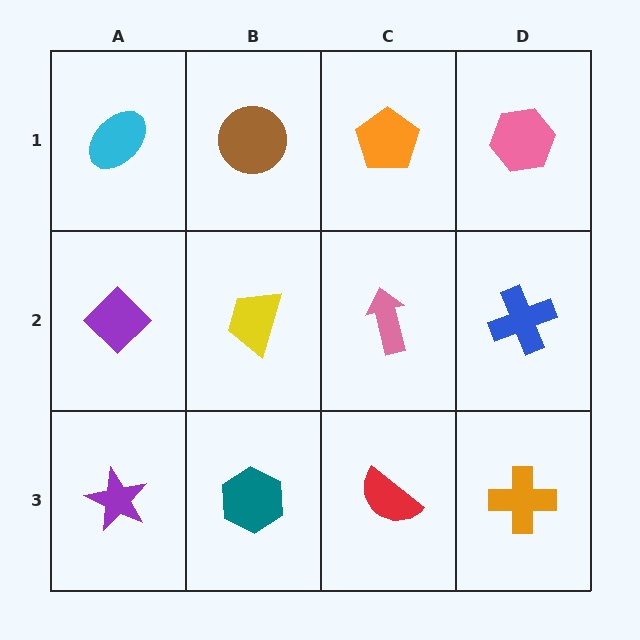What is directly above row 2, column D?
A pink hexagon.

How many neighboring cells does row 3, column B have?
3.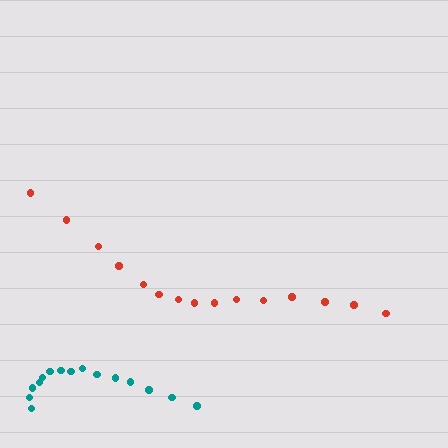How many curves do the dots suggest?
There are 2 distinct paths.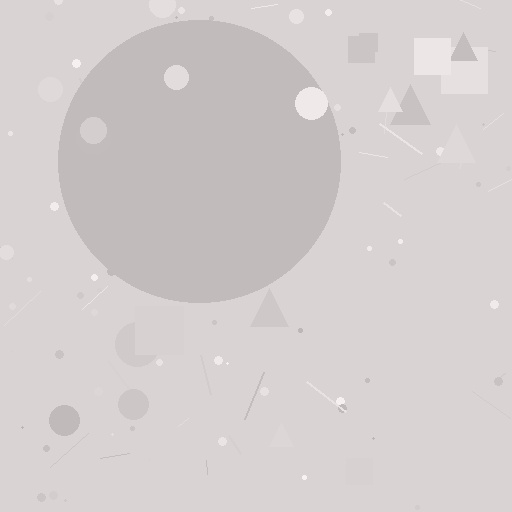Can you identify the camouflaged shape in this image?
The camouflaged shape is a circle.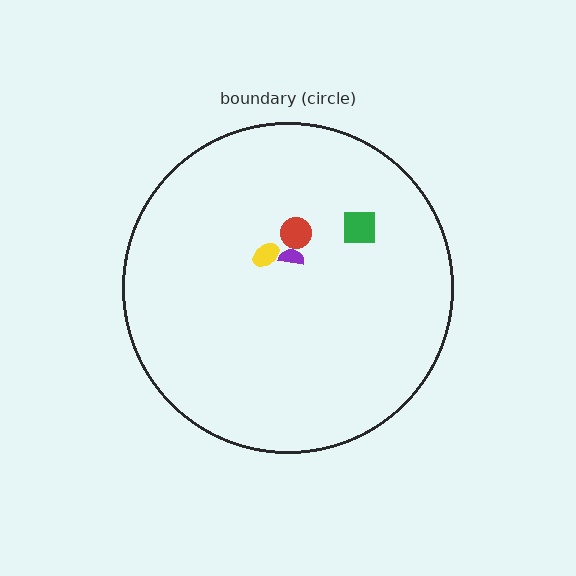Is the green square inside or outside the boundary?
Inside.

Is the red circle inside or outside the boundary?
Inside.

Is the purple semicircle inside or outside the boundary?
Inside.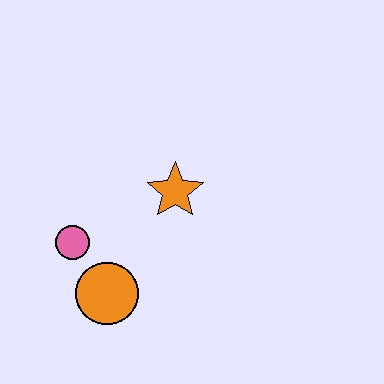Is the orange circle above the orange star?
No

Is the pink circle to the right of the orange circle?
No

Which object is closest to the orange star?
The pink circle is closest to the orange star.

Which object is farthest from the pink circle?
The orange star is farthest from the pink circle.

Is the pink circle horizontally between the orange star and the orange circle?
No